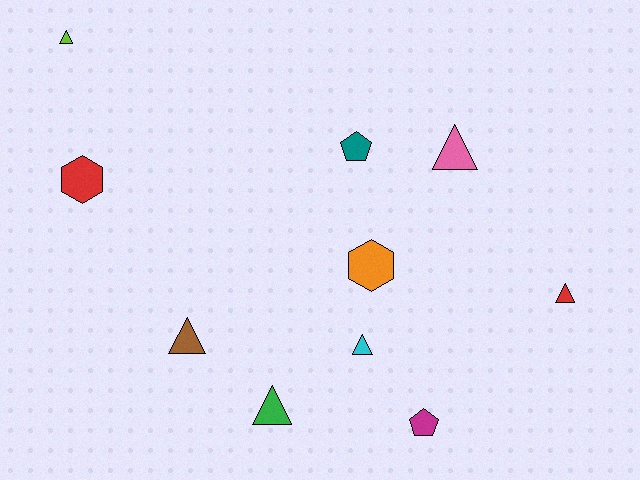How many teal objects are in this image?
There is 1 teal object.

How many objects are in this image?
There are 10 objects.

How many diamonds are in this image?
There are no diamonds.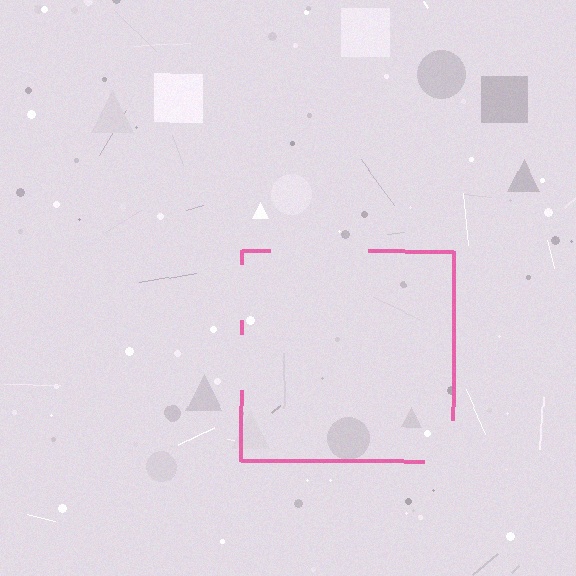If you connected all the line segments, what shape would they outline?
They would outline a square.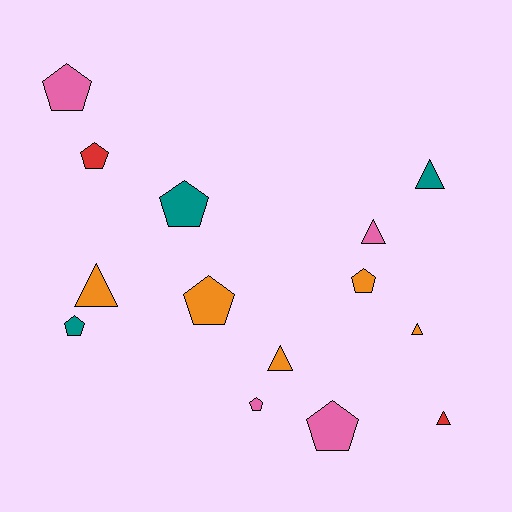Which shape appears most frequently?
Pentagon, with 8 objects.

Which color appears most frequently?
Orange, with 5 objects.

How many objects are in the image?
There are 14 objects.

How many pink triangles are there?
There is 1 pink triangle.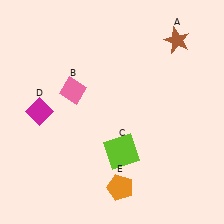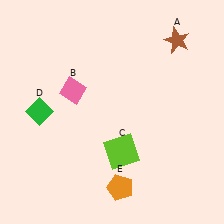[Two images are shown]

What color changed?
The diamond (D) changed from magenta in Image 1 to green in Image 2.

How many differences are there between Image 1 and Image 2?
There is 1 difference between the two images.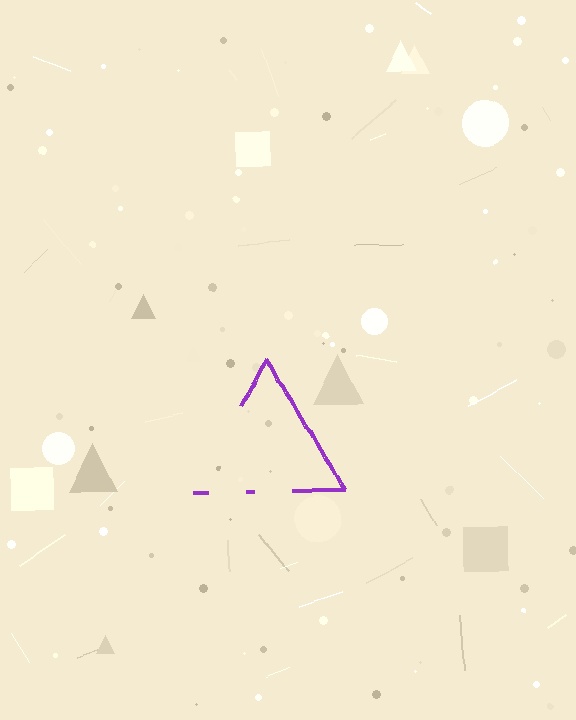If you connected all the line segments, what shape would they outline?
They would outline a triangle.